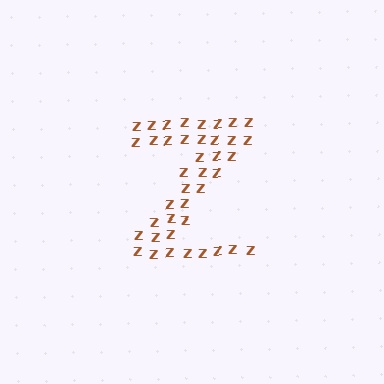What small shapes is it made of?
It is made of small letter Z's.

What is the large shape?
The large shape is the letter Z.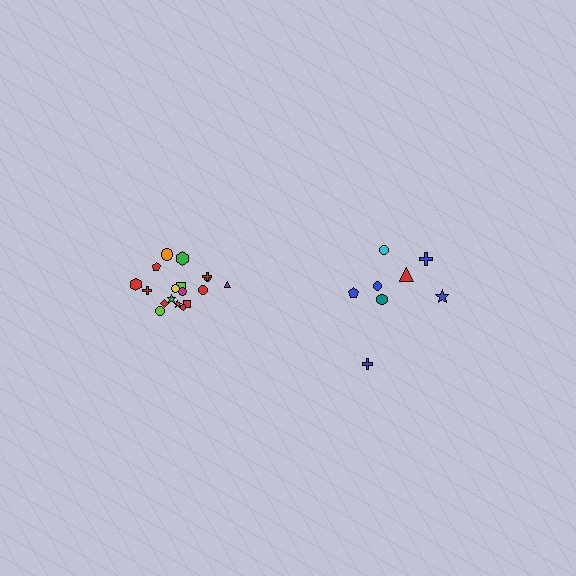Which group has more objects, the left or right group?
The left group.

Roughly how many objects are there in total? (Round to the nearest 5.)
Roughly 25 objects in total.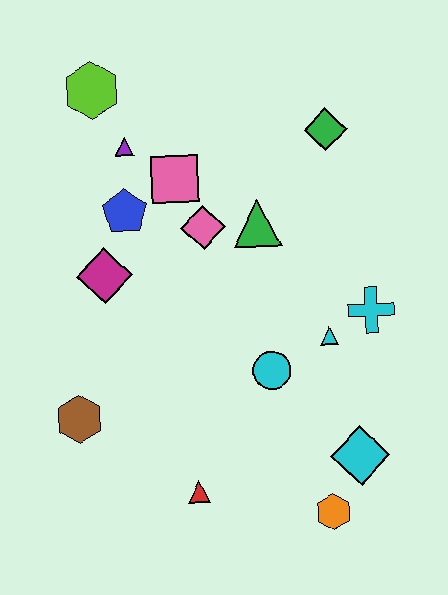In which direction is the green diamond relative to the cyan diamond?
The green diamond is above the cyan diamond.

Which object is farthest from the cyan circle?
The lime hexagon is farthest from the cyan circle.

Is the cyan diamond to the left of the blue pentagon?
No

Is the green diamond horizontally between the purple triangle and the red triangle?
No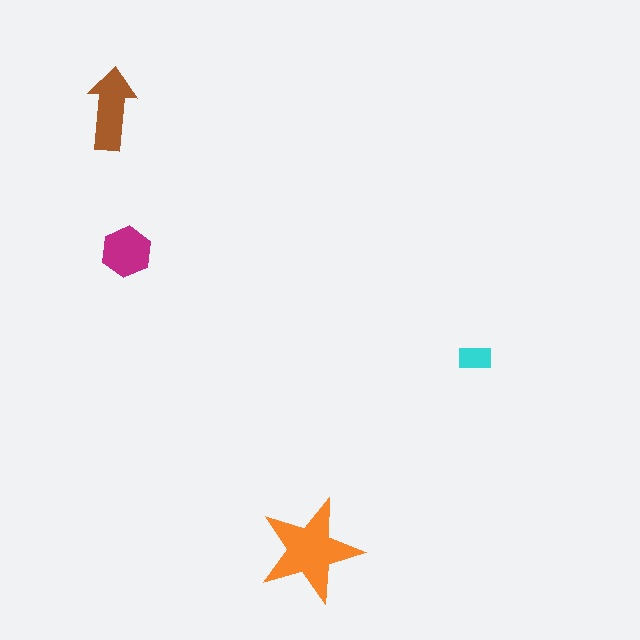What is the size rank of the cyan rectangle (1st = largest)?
4th.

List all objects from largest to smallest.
The orange star, the brown arrow, the magenta hexagon, the cyan rectangle.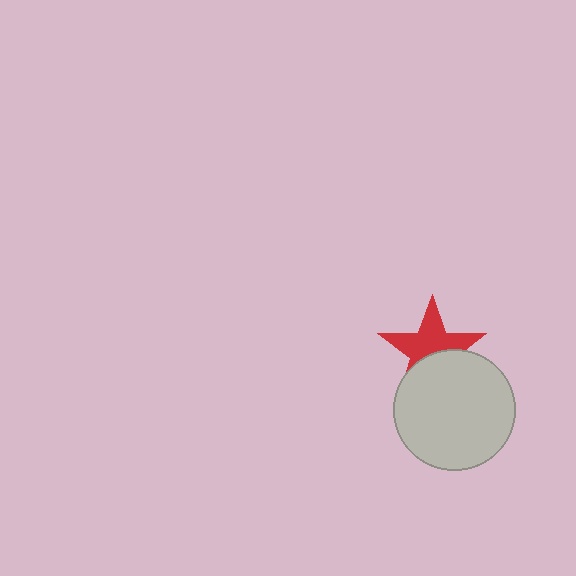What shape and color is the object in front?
The object in front is a light gray circle.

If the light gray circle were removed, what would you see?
You would see the complete red star.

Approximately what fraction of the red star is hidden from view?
Roughly 41% of the red star is hidden behind the light gray circle.